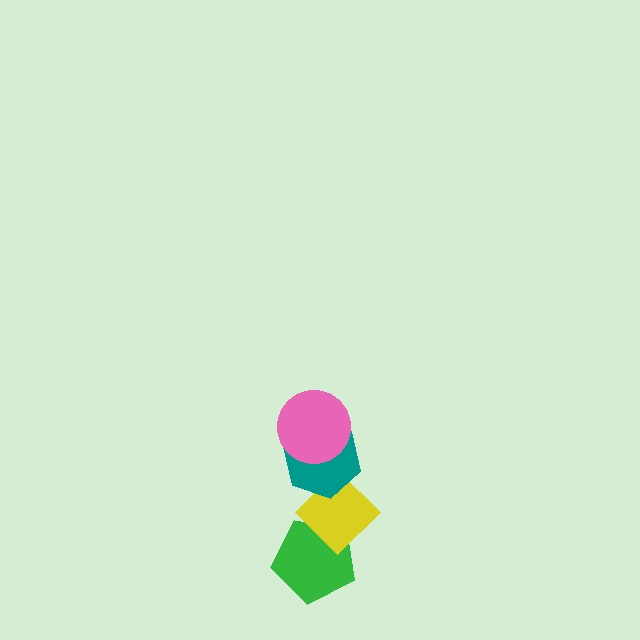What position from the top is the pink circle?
The pink circle is 1st from the top.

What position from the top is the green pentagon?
The green pentagon is 4th from the top.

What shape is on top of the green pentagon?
The yellow diamond is on top of the green pentagon.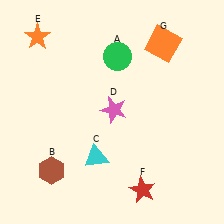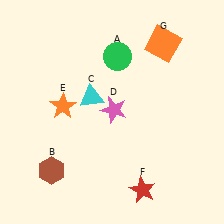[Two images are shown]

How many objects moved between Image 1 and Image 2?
2 objects moved between the two images.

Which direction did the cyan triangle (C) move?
The cyan triangle (C) moved up.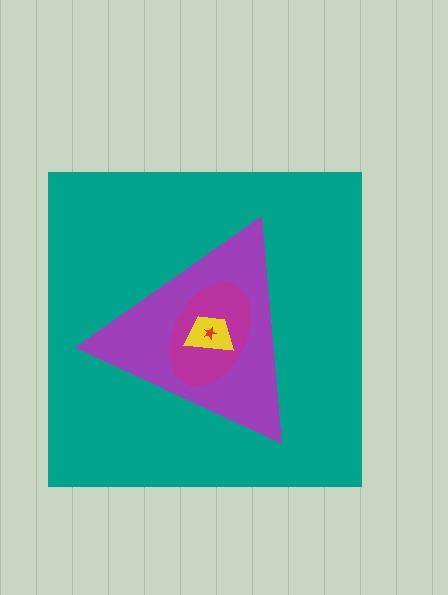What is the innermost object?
The red star.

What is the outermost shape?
The teal square.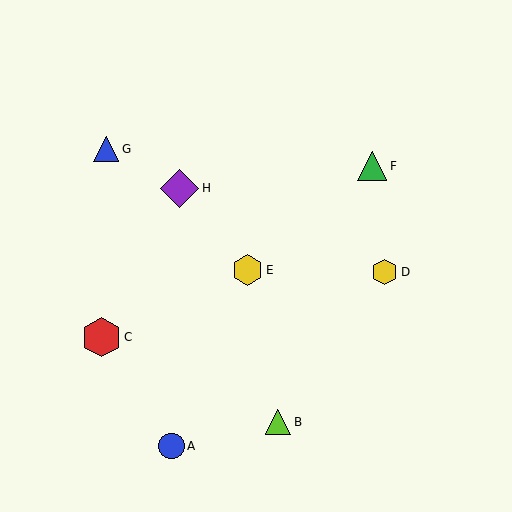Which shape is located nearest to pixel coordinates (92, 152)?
The blue triangle (labeled G) at (106, 149) is nearest to that location.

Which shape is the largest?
The red hexagon (labeled C) is the largest.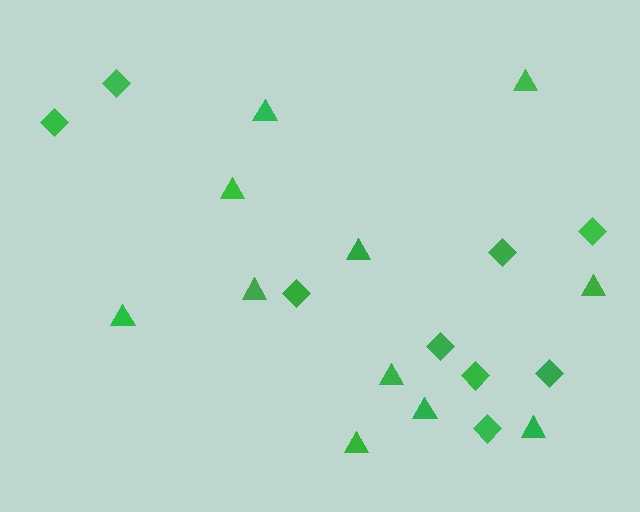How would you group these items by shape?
There are 2 groups: one group of triangles (11) and one group of diamonds (9).